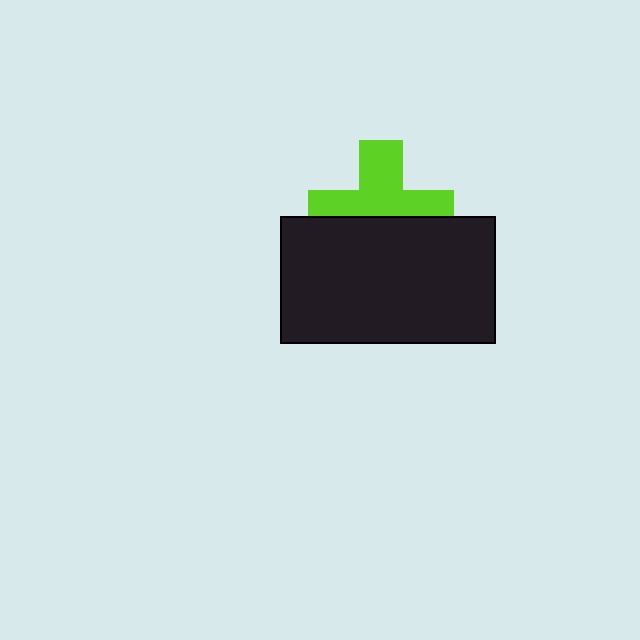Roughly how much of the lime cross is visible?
About half of it is visible (roughly 54%).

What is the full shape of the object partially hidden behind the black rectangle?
The partially hidden object is a lime cross.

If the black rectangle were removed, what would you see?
You would see the complete lime cross.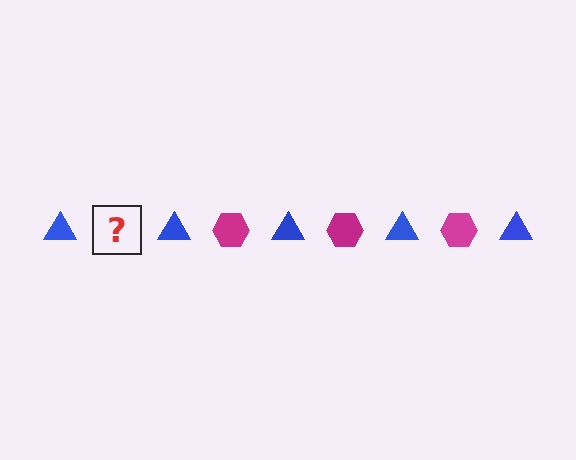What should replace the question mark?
The question mark should be replaced with a magenta hexagon.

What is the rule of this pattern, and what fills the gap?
The rule is that the pattern alternates between blue triangle and magenta hexagon. The gap should be filled with a magenta hexagon.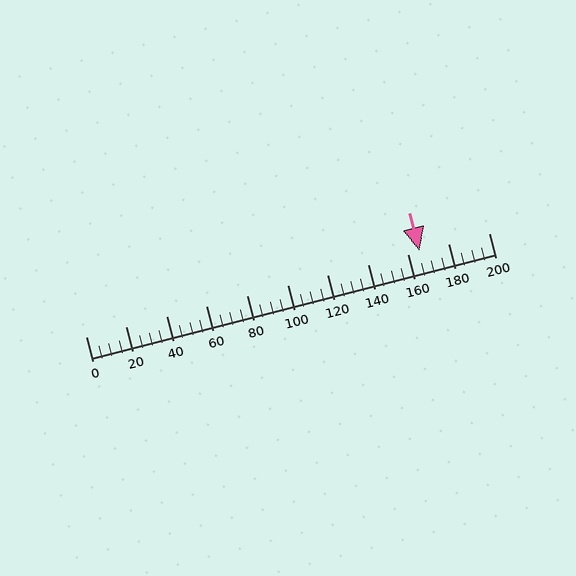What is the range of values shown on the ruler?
The ruler shows values from 0 to 200.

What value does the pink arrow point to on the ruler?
The pink arrow points to approximately 166.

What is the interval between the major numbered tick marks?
The major tick marks are spaced 20 units apart.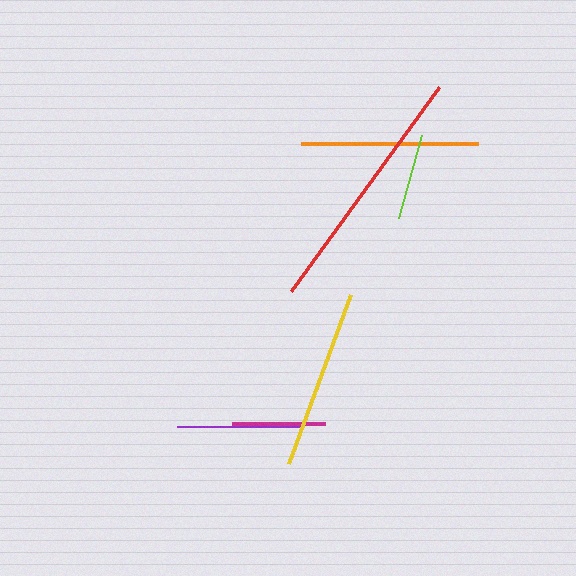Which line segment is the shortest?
The lime line is the shortest at approximately 87 pixels.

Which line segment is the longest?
The red line is the longest at approximately 252 pixels.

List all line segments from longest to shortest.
From longest to shortest: red, yellow, orange, purple, magenta, lime.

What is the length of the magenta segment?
The magenta segment is approximately 93 pixels long.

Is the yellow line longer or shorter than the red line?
The red line is longer than the yellow line.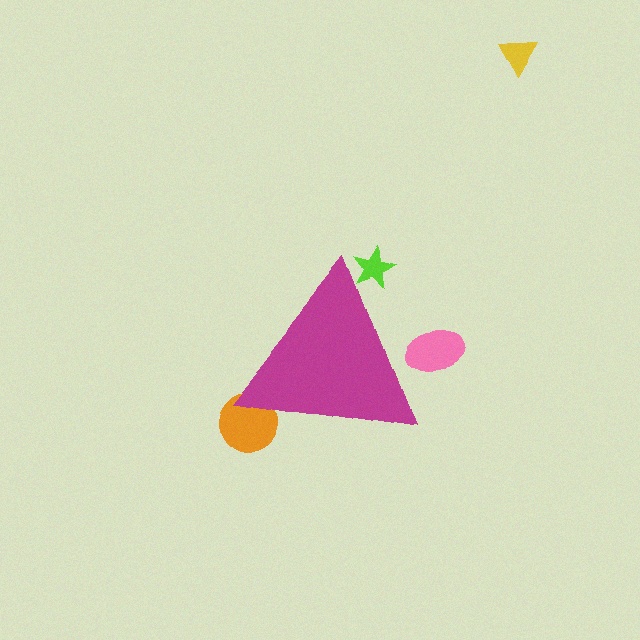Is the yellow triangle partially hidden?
No, the yellow triangle is fully visible.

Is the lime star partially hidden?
Yes, the lime star is partially hidden behind the magenta triangle.